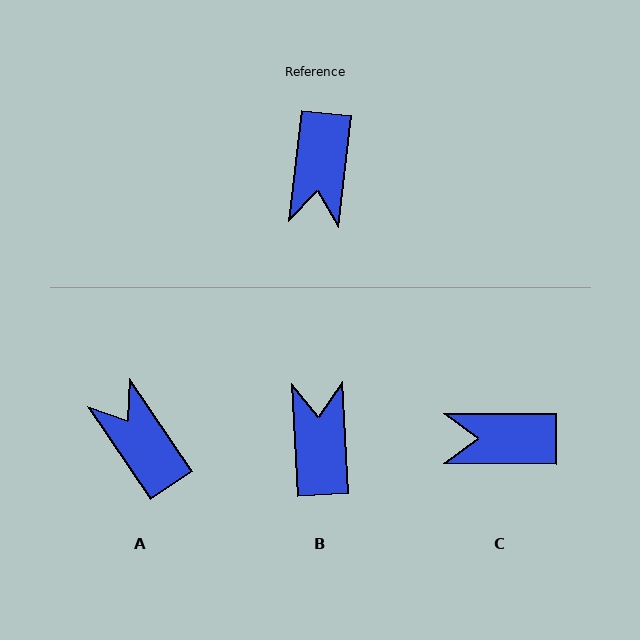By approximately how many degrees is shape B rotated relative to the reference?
Approximately 171 degrees clockwise.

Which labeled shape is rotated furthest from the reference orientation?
B, about 171 degrees away.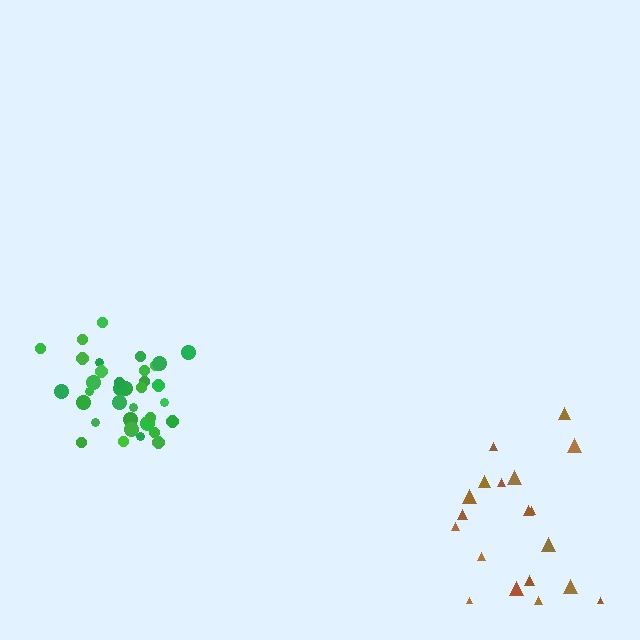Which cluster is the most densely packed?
Green.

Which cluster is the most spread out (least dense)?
Brown.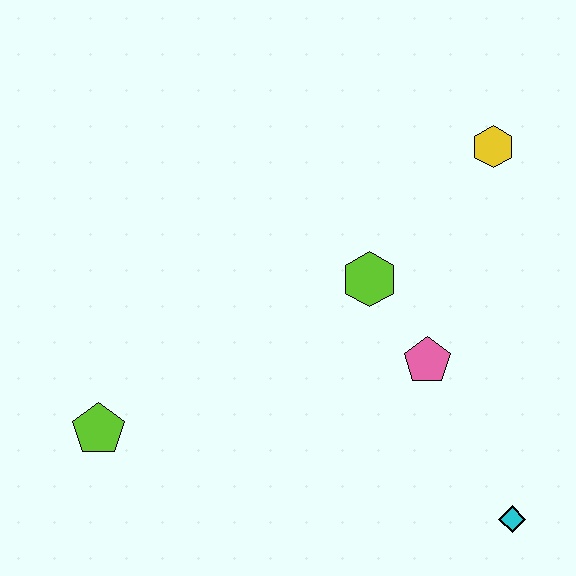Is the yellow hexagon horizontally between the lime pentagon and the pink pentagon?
No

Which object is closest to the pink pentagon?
The lime hexagon is closest to the pink pentagon.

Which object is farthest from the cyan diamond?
The lime pentagon is farthest from the cyan diamond.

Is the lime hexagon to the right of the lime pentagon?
Yes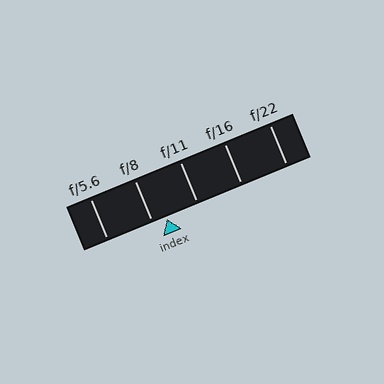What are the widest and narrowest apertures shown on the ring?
The widest aperture shown is f/5.6 and the narrowest is f/22.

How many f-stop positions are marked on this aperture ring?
There are 5 f-stop positions marked.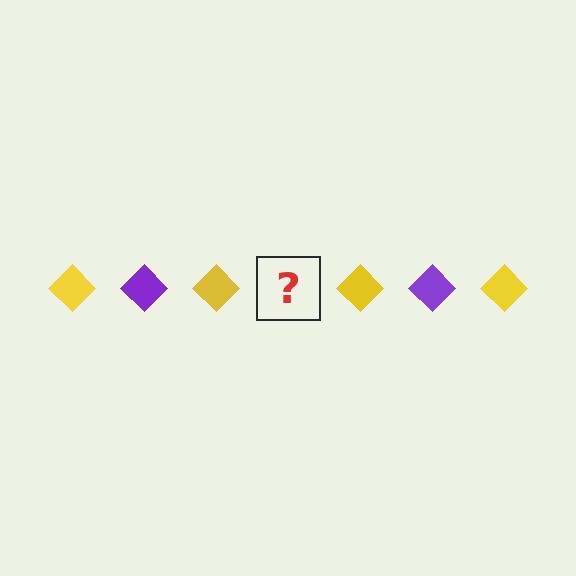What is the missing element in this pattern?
The missing element is a purple diamond.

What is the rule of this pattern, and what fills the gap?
The rule is that the pattern cycles through yellow, purple diamonds. The gap should be filled with a purple diamond.